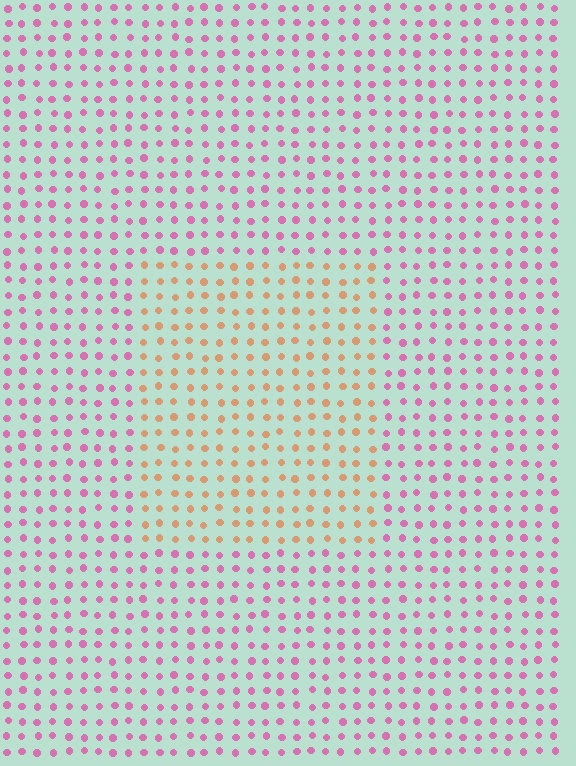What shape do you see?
I see a rectangle.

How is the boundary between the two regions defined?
The boundary is defined purely by a slight shift in hue (about 62 degrees). Spacing, size, and orientation are identical on both sides.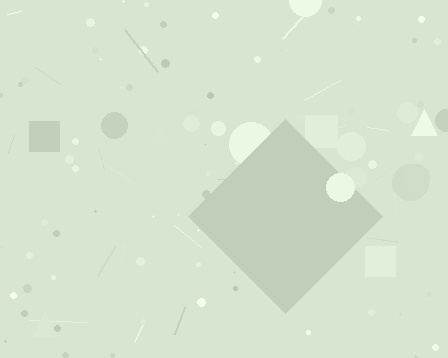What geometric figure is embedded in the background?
A diamond is embedded in the background.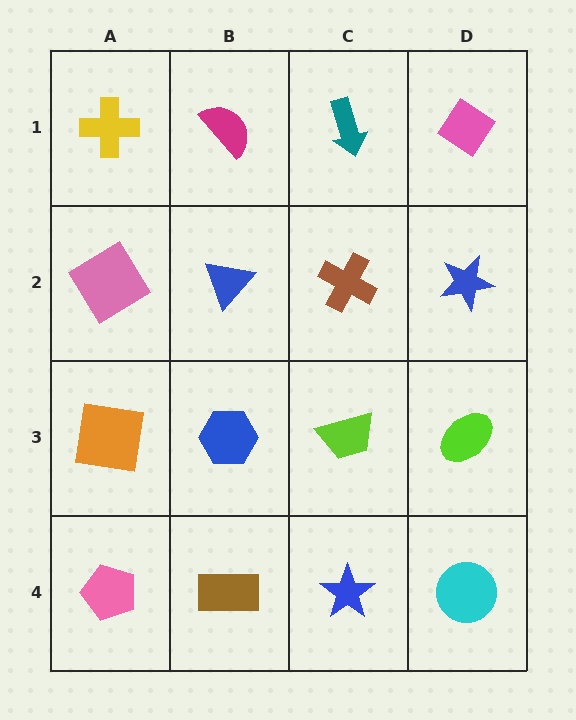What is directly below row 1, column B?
A blue triangle.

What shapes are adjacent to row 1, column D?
A blue star (row 2, column D), a teal arrow (row 1, column C).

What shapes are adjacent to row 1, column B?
A blue triangle (row 2, column B), a yellow cross (row 1, column A), a teal arrow (row 1, column C).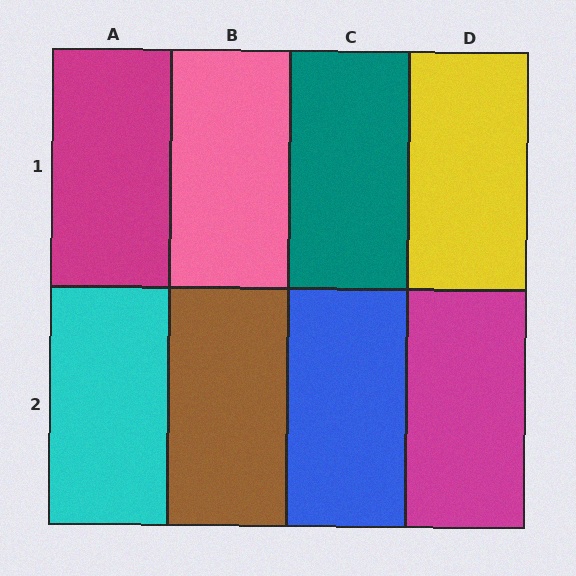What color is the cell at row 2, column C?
Blue.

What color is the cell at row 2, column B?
Brown.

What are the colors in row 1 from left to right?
Magenta, pink, teal, yellow.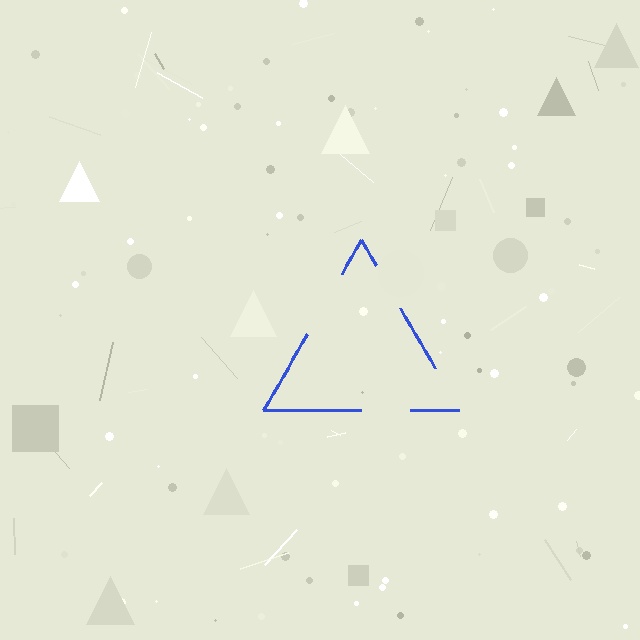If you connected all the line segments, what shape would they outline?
They would outline a triangle.